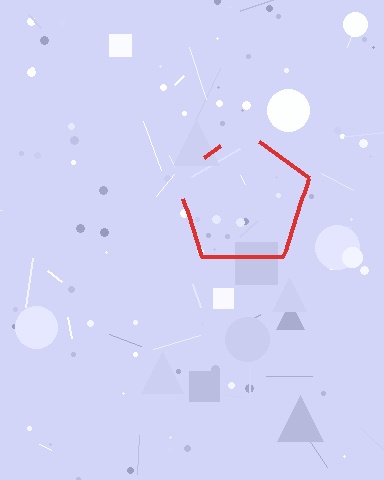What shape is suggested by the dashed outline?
The dashed outline suggests a pentagon.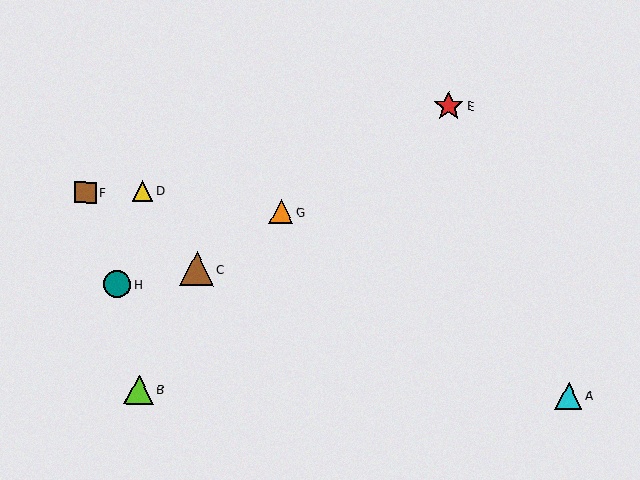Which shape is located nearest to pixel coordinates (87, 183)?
The brown square (labeled F) at (86, 193) is nearest to that location.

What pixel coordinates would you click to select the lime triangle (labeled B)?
Click at (139, 390) to select the lime triangle B.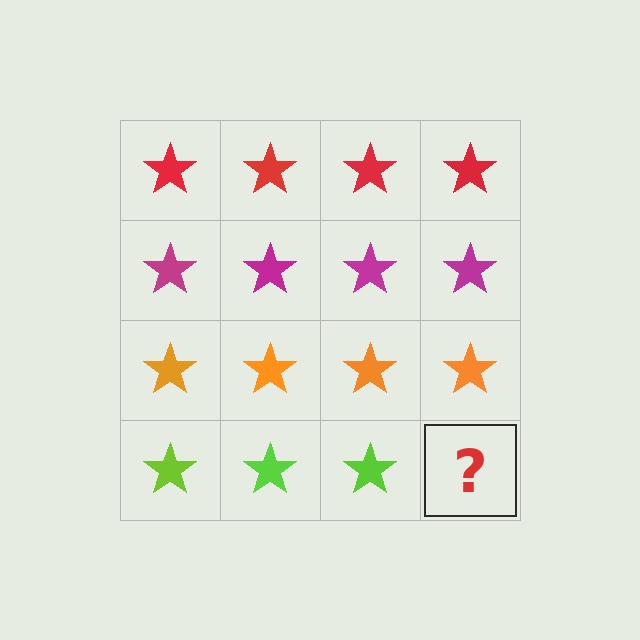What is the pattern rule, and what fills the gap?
The rule is that each row has a consistent color. The gap should be filled with a lime star.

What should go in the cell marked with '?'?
The missing cell should contain a lime star.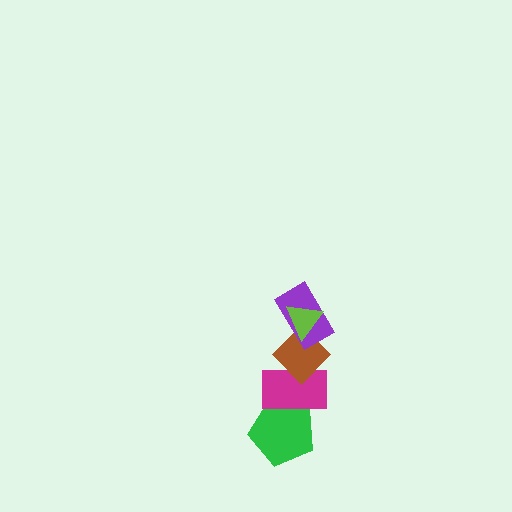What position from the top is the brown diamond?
The brown diamond is 3rd from the top.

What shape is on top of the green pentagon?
The magenta rectangle is on top of the green pentagon.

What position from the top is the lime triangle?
The lime triangle is 1st from the top.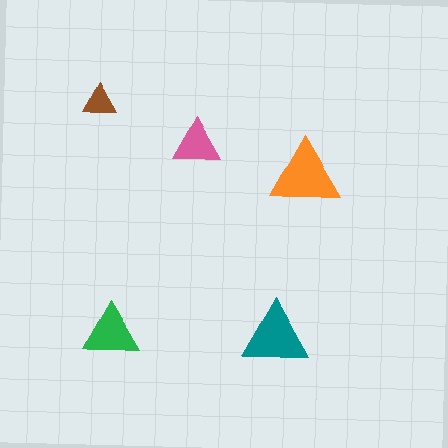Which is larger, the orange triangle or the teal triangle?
The orange one.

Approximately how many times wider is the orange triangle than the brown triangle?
About 2 times wider.